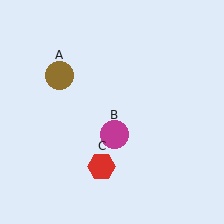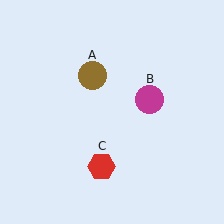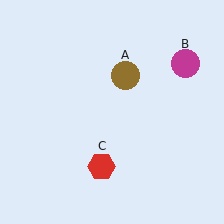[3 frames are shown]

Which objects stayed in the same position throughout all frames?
Red hexagon (object C) remained stationary.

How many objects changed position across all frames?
2 objects changed position: brown circle (object A), magenta circle (object B).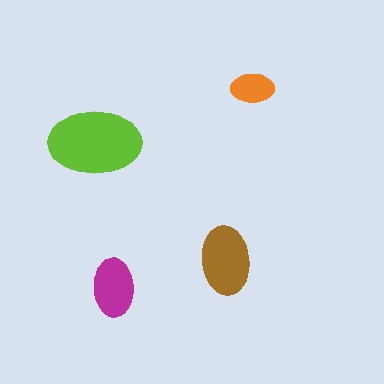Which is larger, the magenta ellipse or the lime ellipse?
The lime one.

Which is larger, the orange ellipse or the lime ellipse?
The lime one.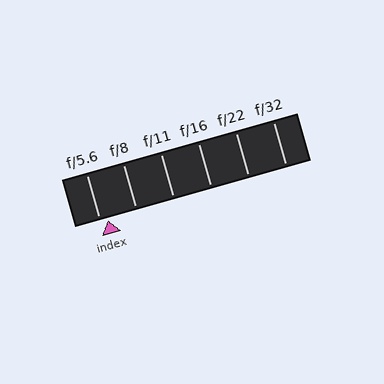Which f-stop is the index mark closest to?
The index mark is closest to f/5.6.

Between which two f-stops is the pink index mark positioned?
The index mark is between f/5.6 and f/8.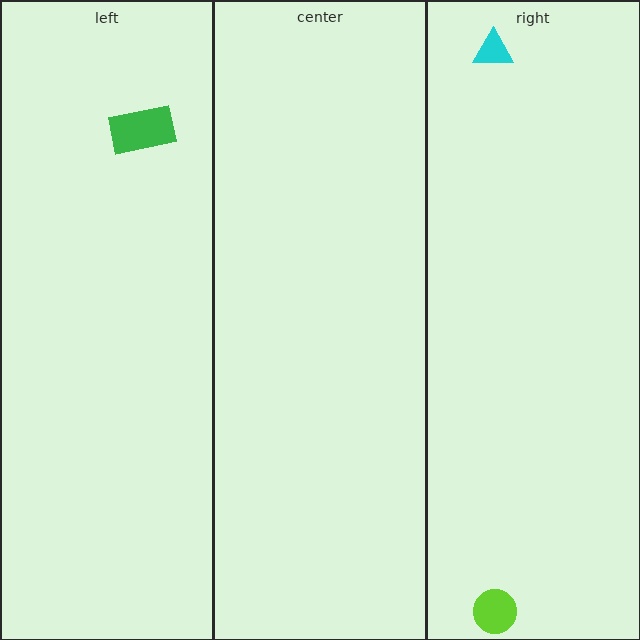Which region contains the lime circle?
The right region.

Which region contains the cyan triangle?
The right region.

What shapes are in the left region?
The green rectangle.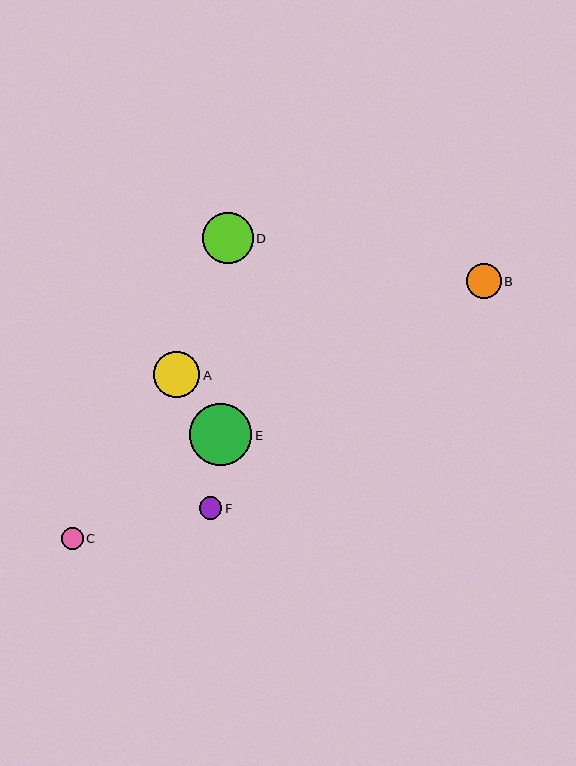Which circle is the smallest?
Circle C is the smallest with a size of approximately 22 pixels.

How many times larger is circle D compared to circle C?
Circle D is approximately 2.3 times the size of circle C.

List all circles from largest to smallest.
From largest to smallest: E, D, A, B, F, C.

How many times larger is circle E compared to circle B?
Circle E is approximately 1.8 times the size of circle B.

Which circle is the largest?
Circle E is the largest with a size of approximately 62 pixels.